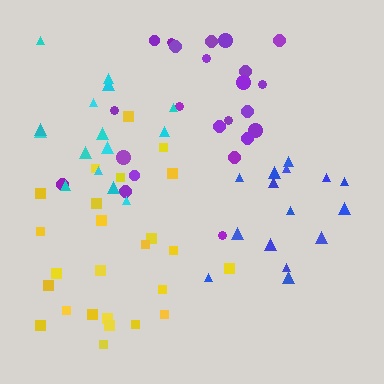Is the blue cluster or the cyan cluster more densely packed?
Cyan.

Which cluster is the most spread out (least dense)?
Purple.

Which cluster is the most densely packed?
Cyan.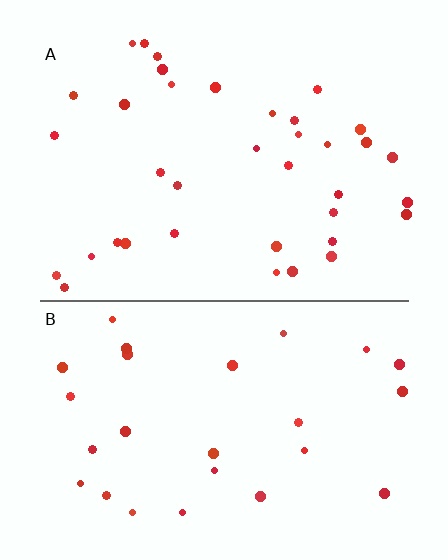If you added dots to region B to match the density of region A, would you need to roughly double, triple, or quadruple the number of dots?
Approximately double.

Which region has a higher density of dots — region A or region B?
A (the top).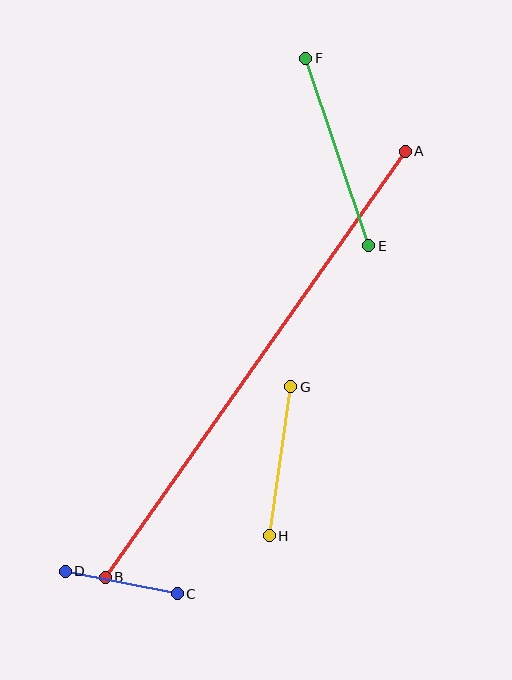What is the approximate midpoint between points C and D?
The midpoint is at approximately (121, 582) pixels.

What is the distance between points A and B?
The distance is approximately 521 pixels.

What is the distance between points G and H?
The distance is approximately 151 pixels.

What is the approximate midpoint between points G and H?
The midpoint is at approximately (280, 461) pixels.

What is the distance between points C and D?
The distance is approximately 115 pixels.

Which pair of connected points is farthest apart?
Points A and B are farthest apart.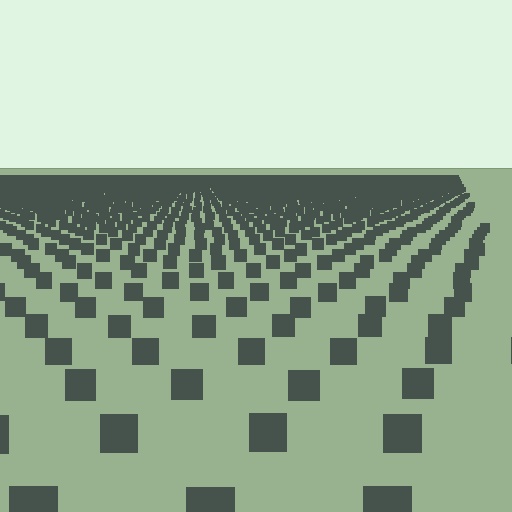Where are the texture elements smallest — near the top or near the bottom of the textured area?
Near the top.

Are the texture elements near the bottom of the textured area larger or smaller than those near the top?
Larger. Near the bottom, elements are closer to the viewer and appear at a bigger on-screen size.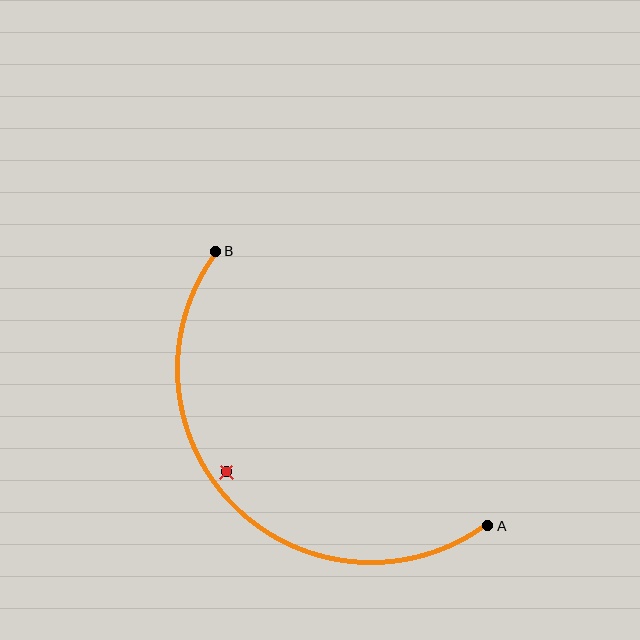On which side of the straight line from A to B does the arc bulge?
The arc bulges below and to the left of the straight line connecting A and B.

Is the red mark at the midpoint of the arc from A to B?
No — the red mark does not lie on the arc at all. It sits slightly inside the curve.